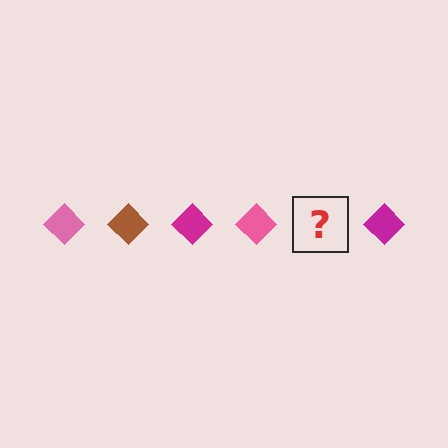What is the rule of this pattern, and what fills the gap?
The rule is that the pattern cycles through pink, brown, magenta diamonds. The gap should be filled with a brown diamond.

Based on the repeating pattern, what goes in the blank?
The blank should be a brown diamond.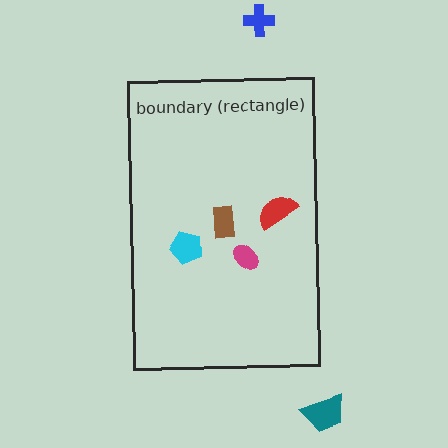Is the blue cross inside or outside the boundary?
Outside.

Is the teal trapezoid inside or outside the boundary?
Outside.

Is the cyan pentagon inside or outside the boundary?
Inside.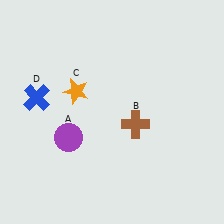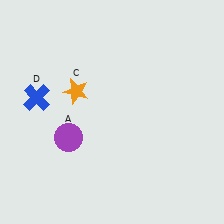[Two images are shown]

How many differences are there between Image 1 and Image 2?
There is 1 difference between the two images.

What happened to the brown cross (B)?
The brown cross (B) was removed in Image 2. It was in the bottom-right area of Image 1.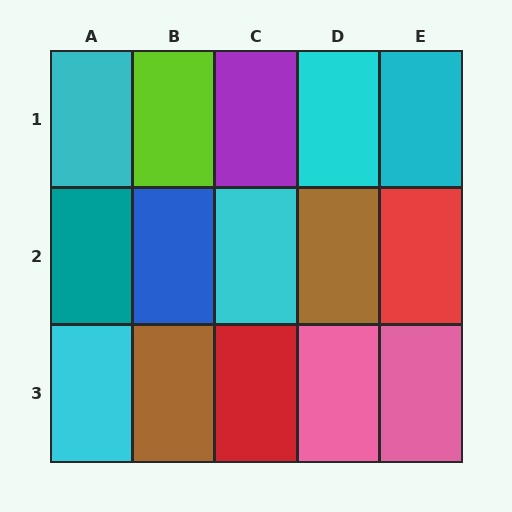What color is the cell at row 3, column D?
Pink.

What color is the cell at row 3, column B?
Brown.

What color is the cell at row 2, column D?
Brown.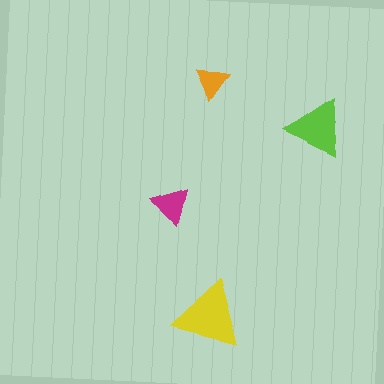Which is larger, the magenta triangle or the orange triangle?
The magenta one.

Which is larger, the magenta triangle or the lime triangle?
The lime one.